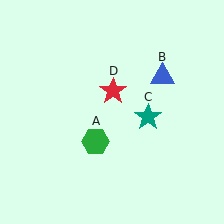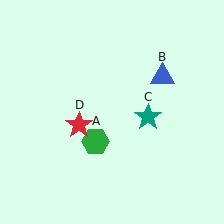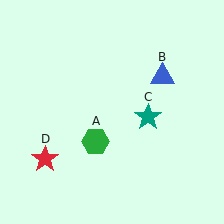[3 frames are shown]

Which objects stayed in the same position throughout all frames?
Green hexagon (object A) and blue triangle (object B) and teal star (object C) remained stationary.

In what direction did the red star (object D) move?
The red star (object D) moved down and to the left.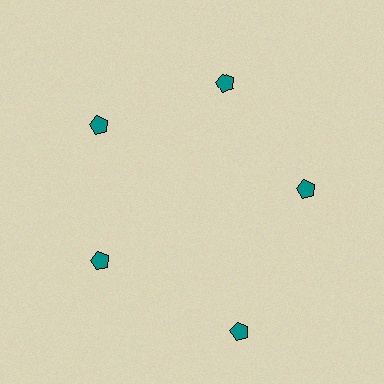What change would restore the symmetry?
The symmetry would be restored by moving it inward, back onto the ring so that all 5 pentagons sit at equal angles and equal distance from the center.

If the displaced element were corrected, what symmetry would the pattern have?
It would have 5-fold rotational symmetry — the pattern would map onto itself every 72 degrees.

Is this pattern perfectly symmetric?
No. The 5 teal pentagons are arranged in a ring, but one element near the 5 o'clock position is pushed outward from the center, breaking the 5-fold rotational symmetry.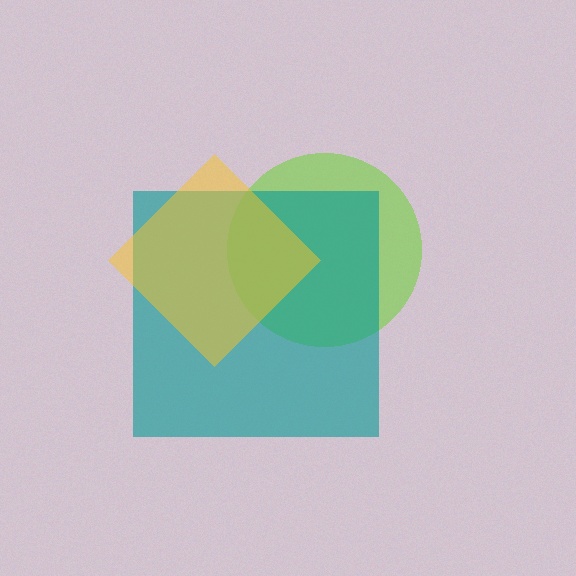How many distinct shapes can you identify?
There are 3 distinct shapes: a lime circle, a teal square, a yellow diamond.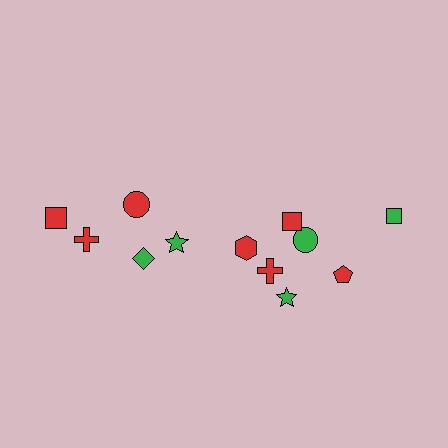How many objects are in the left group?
There are 5 objects.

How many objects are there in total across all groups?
There are 12 objects.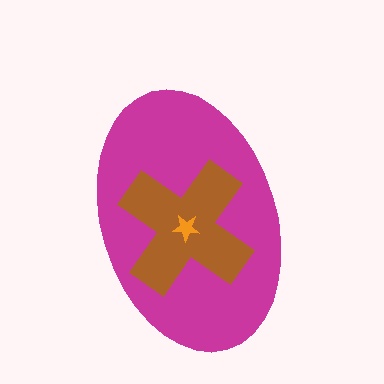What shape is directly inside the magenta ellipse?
The brown cross.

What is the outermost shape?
The magenta ellipse.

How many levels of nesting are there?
3.